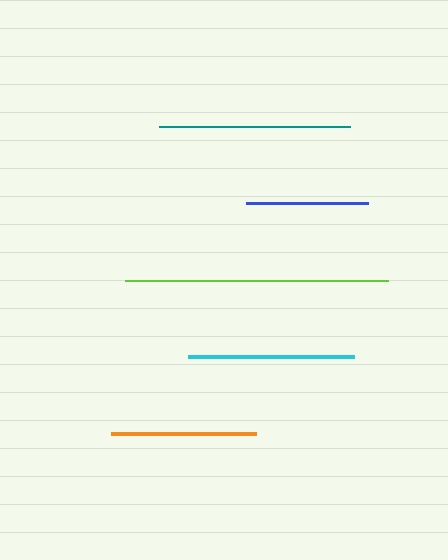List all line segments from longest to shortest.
From longest to shortest: lime, teal, cyan, orange, blue.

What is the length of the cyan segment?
The cyan segment is approximately 166 pixels long.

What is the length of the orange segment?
The orange segment is approximately 145 pixels long.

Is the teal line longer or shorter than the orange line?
The teal line is longer than the orange line.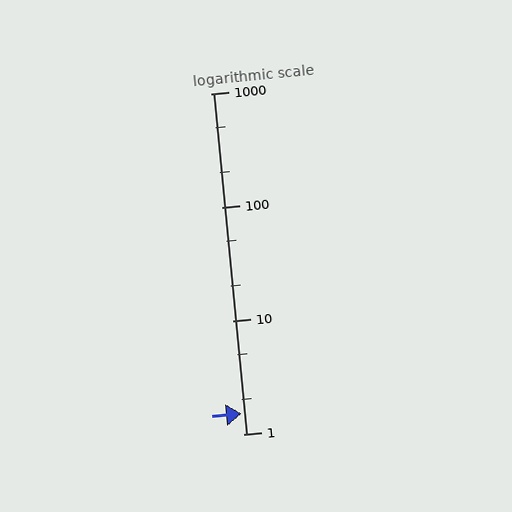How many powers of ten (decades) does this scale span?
The scale spans 3 decades, from 1 to 1000.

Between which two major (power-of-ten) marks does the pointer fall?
The pointer is between 1 and 10.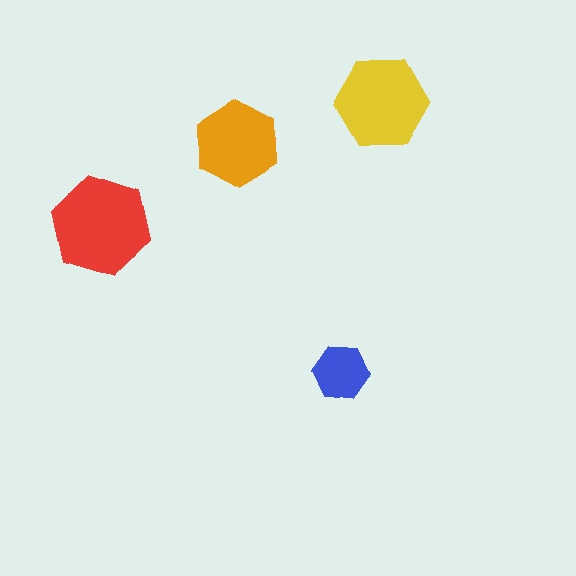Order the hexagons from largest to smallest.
the red one, the yellow one, the orange one, the blue one.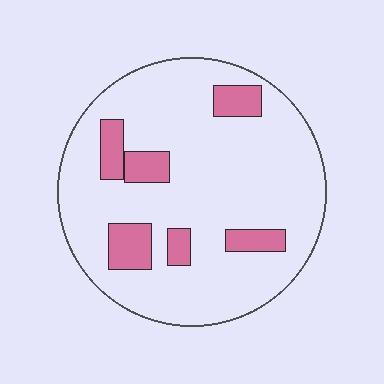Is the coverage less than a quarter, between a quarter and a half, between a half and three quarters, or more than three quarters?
Less than a quarter.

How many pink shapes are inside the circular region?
6.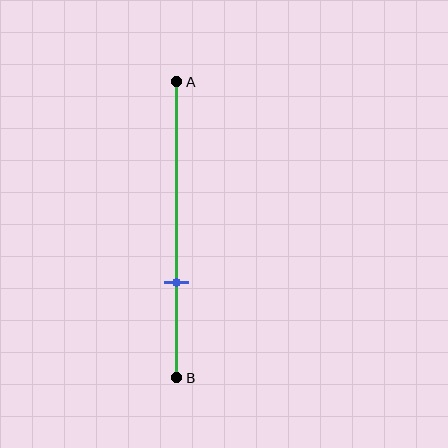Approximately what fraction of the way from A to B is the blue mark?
The blue mark is approximately 70% of the way from A to B.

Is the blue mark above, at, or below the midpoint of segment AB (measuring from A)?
The blue mark is below the midpoint of segment AB.